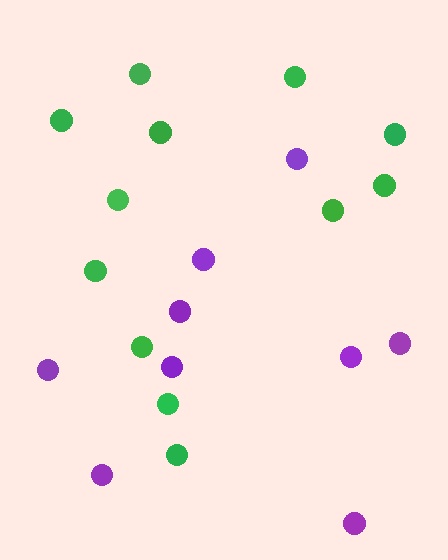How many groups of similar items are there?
There are 2 groups: one group of green circles (12) and one group of purple circles (9).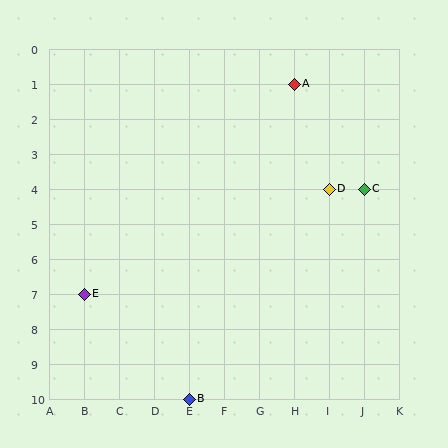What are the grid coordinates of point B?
Point B is at grid coordinates (E, 10).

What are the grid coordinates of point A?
Point A is at grid coordinates (H, 1).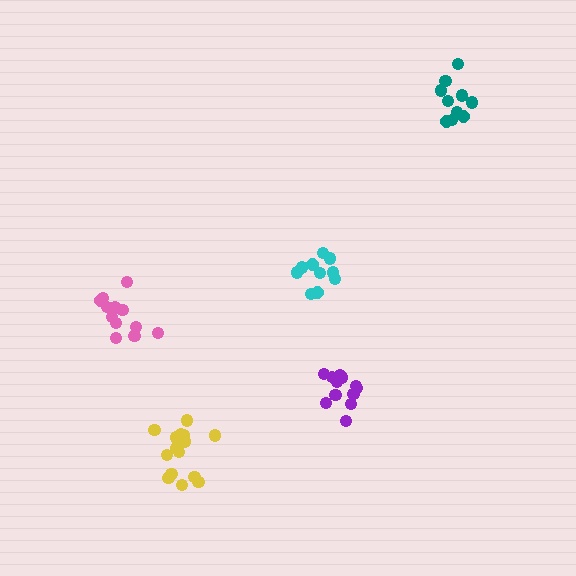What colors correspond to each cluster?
The clusters are colored: cyan, yellow, purple, teal, pink.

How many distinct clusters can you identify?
There are 5 distinct clusters.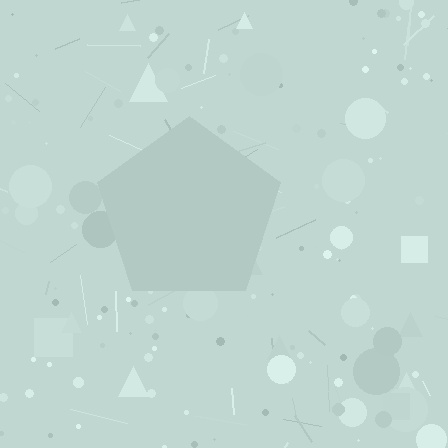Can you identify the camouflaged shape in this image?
The camouflaged shape is a pentagon.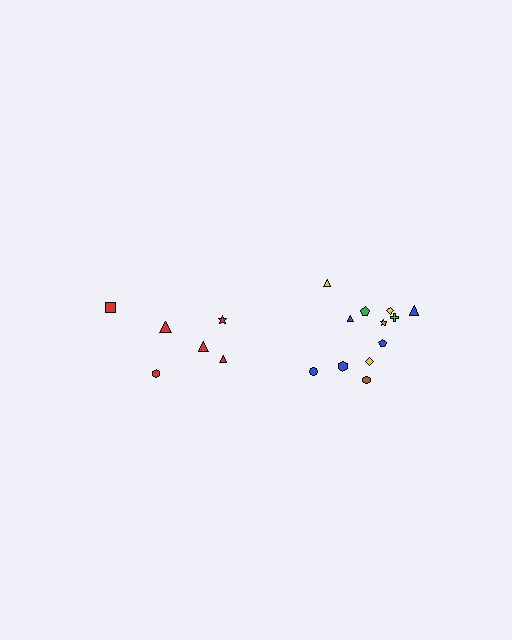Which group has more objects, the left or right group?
The right group.